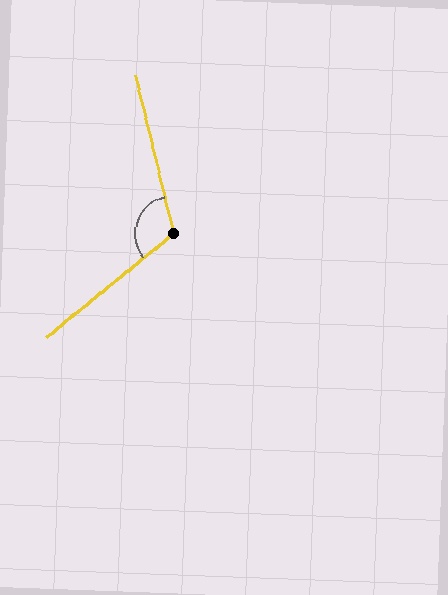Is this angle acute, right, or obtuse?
It is obtuse.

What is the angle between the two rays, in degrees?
Approximately 116 degrees.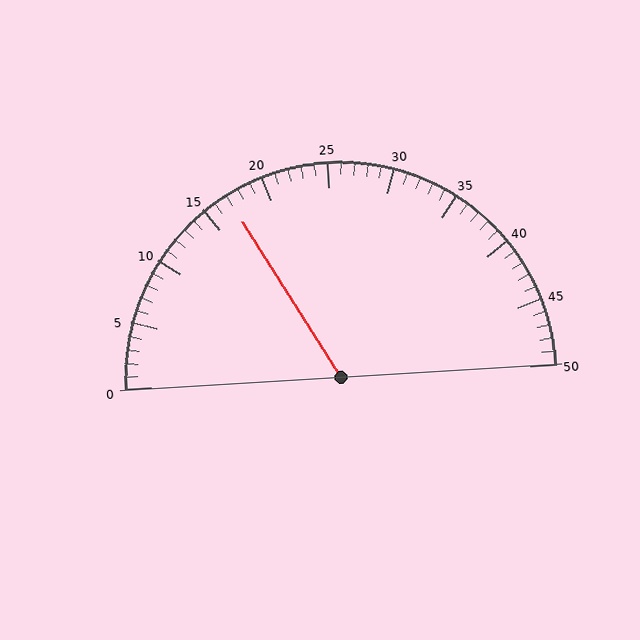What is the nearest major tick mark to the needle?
The nearest major tick mark is 15.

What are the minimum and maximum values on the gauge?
The gauge ranges from 0 to 50.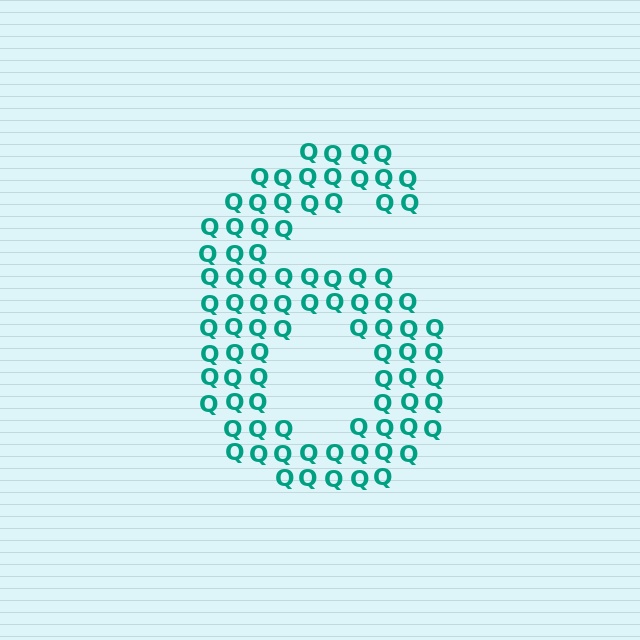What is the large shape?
The large shape is the digit 6.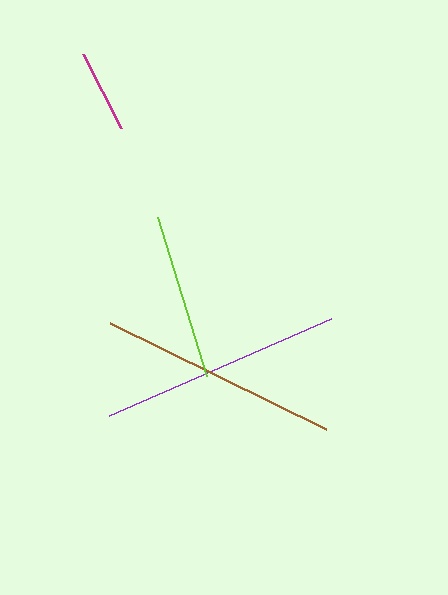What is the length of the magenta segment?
The magenta segment is approximately 83 pixels long.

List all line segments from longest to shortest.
From longest to shortest: purple, brown, lime, magenta.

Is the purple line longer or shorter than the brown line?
The purple line is longer than the brown line.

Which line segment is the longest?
The purple line is the longest at approximately 243 pixels.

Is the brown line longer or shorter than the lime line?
The brown line is longer than the lime line.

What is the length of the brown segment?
The brown segment is approximately 240 pixels long.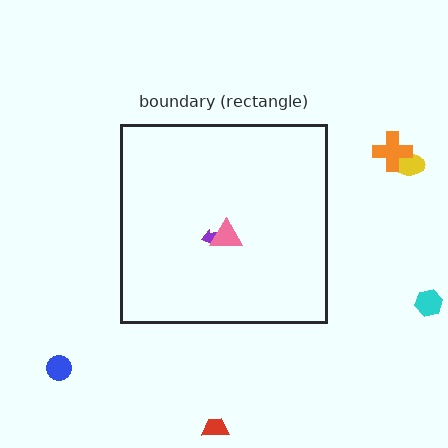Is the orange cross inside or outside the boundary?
Outside.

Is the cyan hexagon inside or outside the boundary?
Outside.